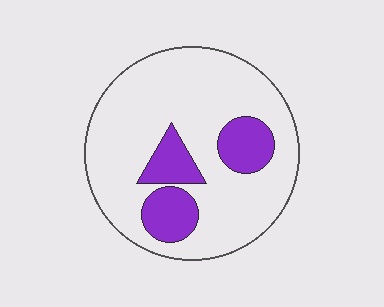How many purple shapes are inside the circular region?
3.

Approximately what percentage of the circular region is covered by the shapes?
Approximately 20%.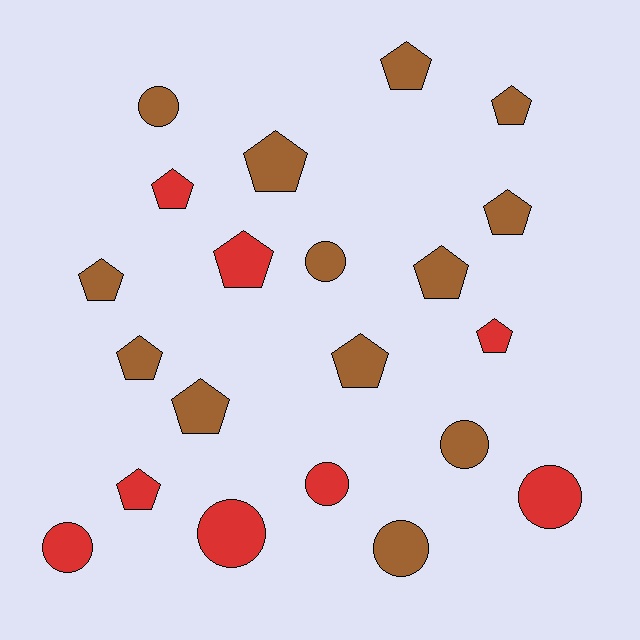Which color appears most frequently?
Brown, with 13 objects.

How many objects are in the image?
There are 21 objects.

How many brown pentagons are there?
There are 9 brown pentagons.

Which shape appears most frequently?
Pentagon, with 13 objects.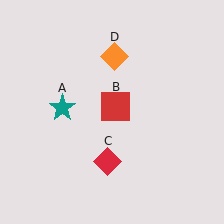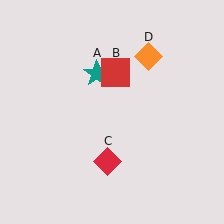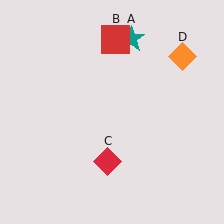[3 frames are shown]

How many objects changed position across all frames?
3 objects changed position: teal star (object A), red square (object B), orange diamond (object D).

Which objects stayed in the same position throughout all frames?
Red diamond (object C) remained stationary.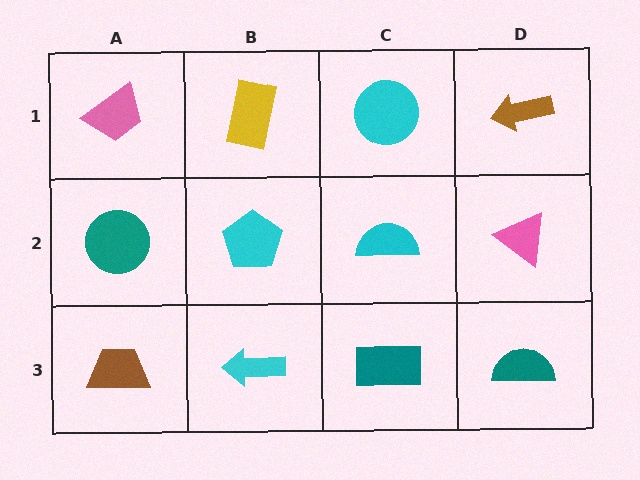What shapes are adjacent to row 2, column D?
A brown arrow (row 1, column D), a teal semicircle (row 3, column D), a cyan semicircle (row 2, column C).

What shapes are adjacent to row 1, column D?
A pink triangle (row 2, column D), a cyan circle (row 1, column C).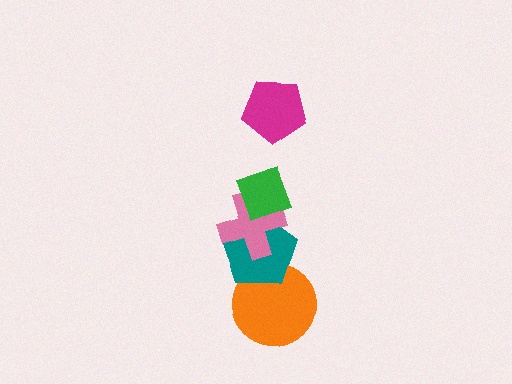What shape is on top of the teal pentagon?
The pink cross is on top of the teal pentagon.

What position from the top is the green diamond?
The green diamond is 2nd from the top.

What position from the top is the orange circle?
The orange circle is 5th from the top.